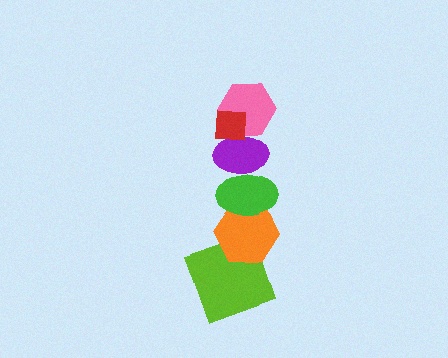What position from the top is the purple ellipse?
The purple ellipse is 3rd from the top.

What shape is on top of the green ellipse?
The purple ellipse is on top of the green ellipse.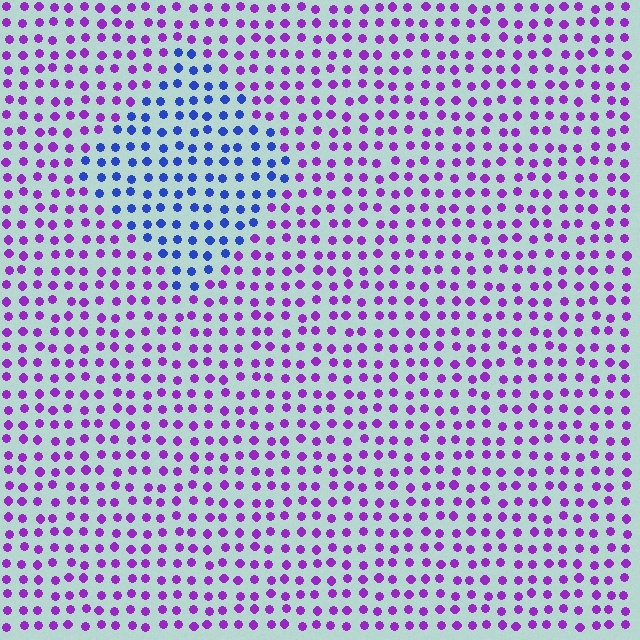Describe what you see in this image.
The image is filled with small purple elements in a uniform arrangement. A diamond-shaped region is visible where the elements are tinted to a slightly different hue, forming a subtle color boundary.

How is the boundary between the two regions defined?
The boundary is defined purely by a slight shift in hue (about 55 degrees). Spacing, size, and orientation are identical on both sides.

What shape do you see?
I see a diamond.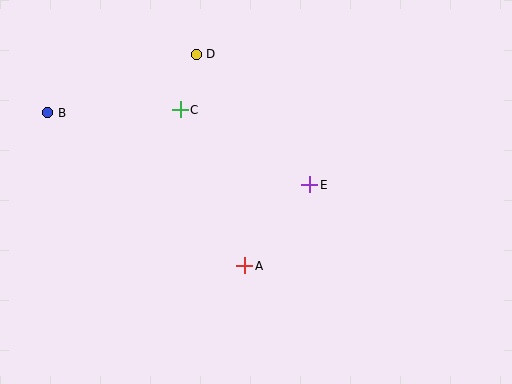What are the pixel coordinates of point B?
Point B is at (48, 113).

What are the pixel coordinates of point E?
Point E is at (310, 185).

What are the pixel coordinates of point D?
Point D is at (196, 54).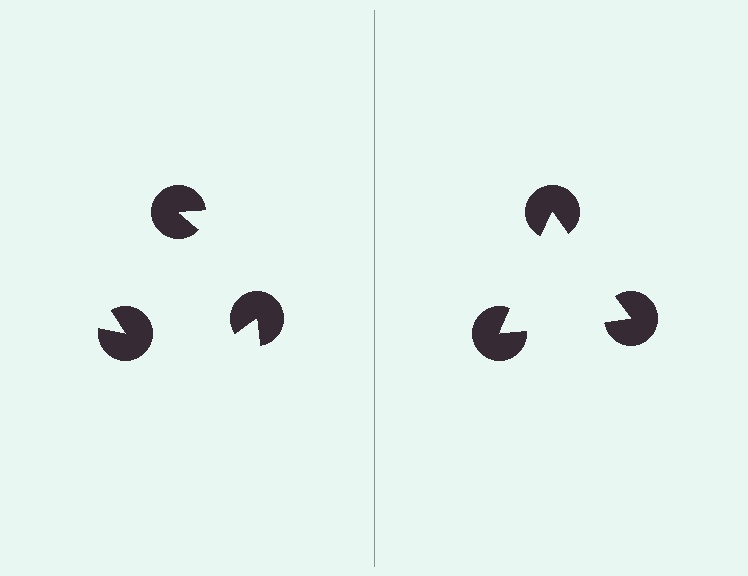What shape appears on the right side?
An illusory triangle.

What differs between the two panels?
The pac-man discs are positioned identically on both sides; only the wedge orientations differ. On the right they align to a triangle; on the left they are misaligned.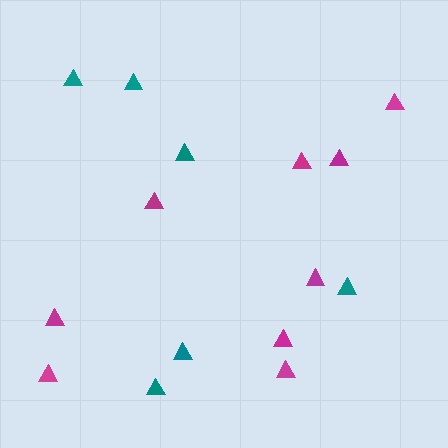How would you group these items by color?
There are 2 groups: one group of magenta triangles (9) and one group of teal triangles (6).